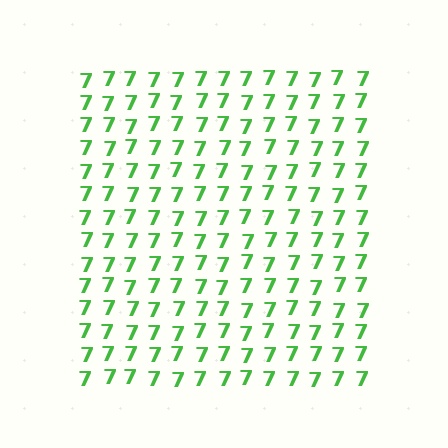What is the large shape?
The large shape is a square.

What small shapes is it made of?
It is made of small digit 7's.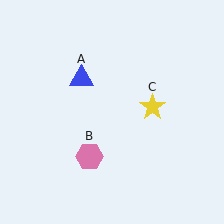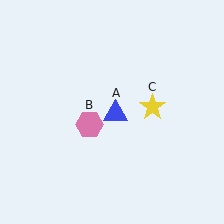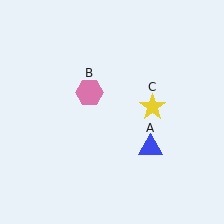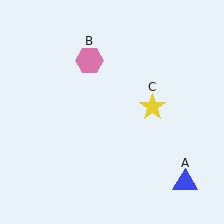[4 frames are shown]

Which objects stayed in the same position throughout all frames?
Yellow star (object C) remained stationary.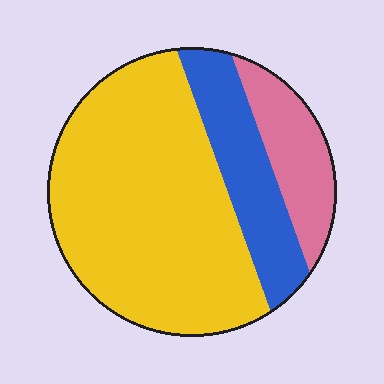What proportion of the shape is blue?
Blue covers roughly 20% of the shape.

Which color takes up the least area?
Pink, at roughly 15%.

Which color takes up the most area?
Yellow, at roughly 65%.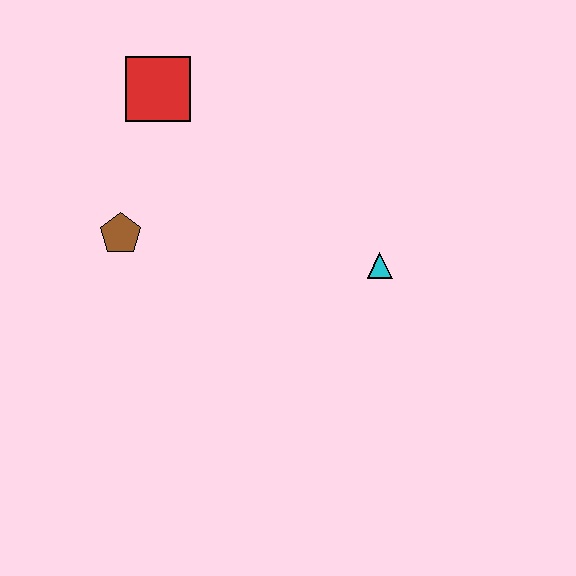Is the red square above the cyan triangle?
Yes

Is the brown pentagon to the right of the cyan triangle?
No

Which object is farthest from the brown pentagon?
The cyan triangle is farthest from the brown pentagon.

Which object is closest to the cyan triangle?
The brown pentagon is closest to the cyan triangle.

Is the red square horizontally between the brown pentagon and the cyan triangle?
Yes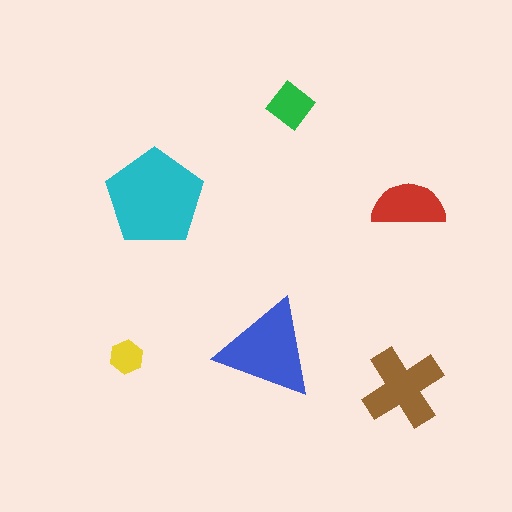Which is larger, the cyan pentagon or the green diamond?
The cyan pentagon.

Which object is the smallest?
The yellow hexagon.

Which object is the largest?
The cyan pentagon.